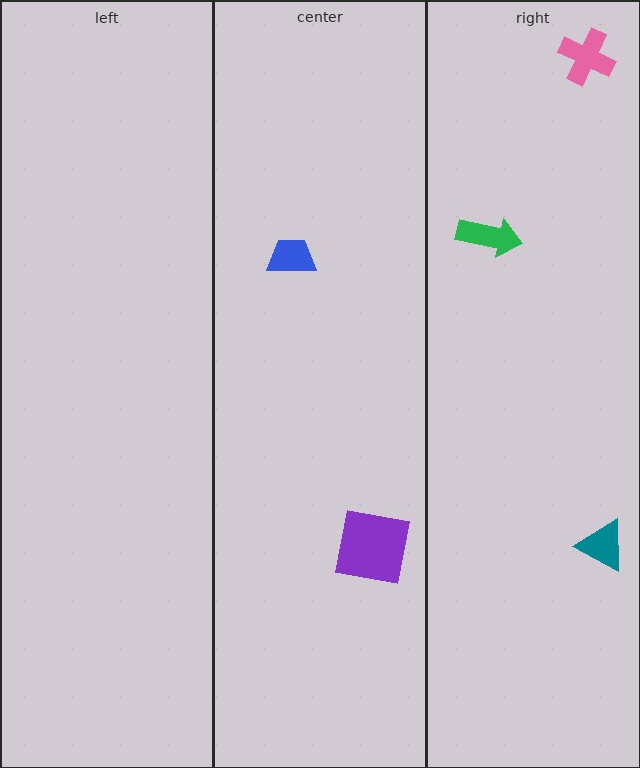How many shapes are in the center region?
2.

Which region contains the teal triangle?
The right region.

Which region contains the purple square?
The center region.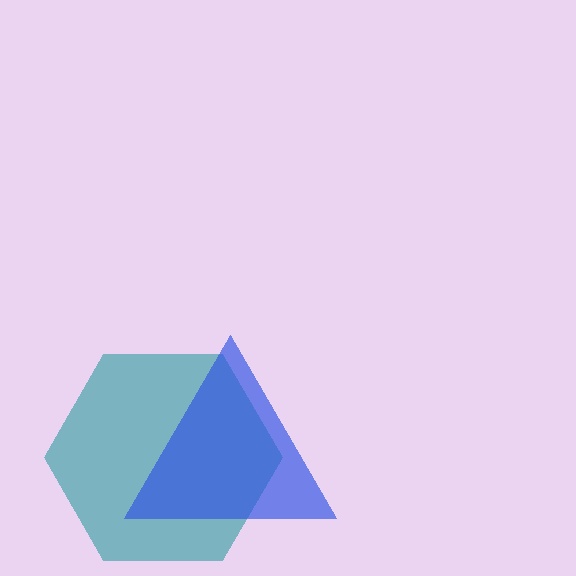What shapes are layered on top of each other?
The layered shapes are: a teal hexagon, a blue triangle.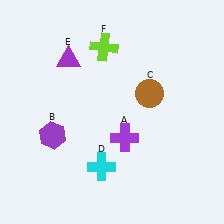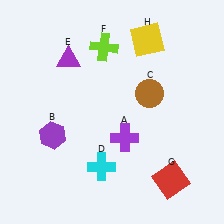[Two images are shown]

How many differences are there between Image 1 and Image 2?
There are 2 differences between the two images.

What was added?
A red square (G), a yellow square (H) were added in Image 2.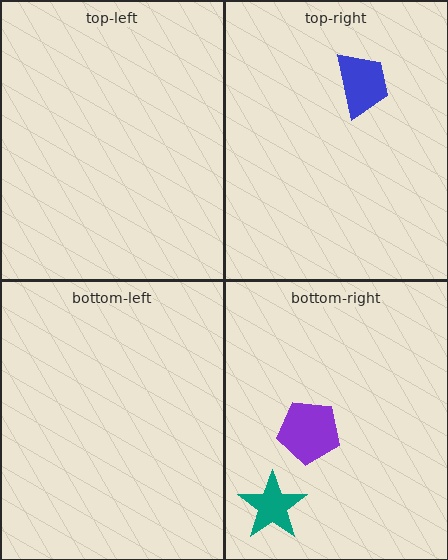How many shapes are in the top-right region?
1.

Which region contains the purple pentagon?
The bottom-right region.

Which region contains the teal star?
The bottom-right region.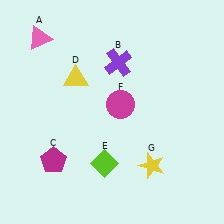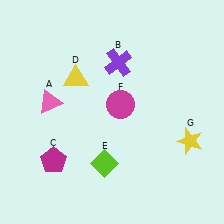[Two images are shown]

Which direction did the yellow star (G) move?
The yellow star (G) moved right.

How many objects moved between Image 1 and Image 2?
2 objects moved between the two images.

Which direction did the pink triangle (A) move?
The pink triangle (A) moved down.